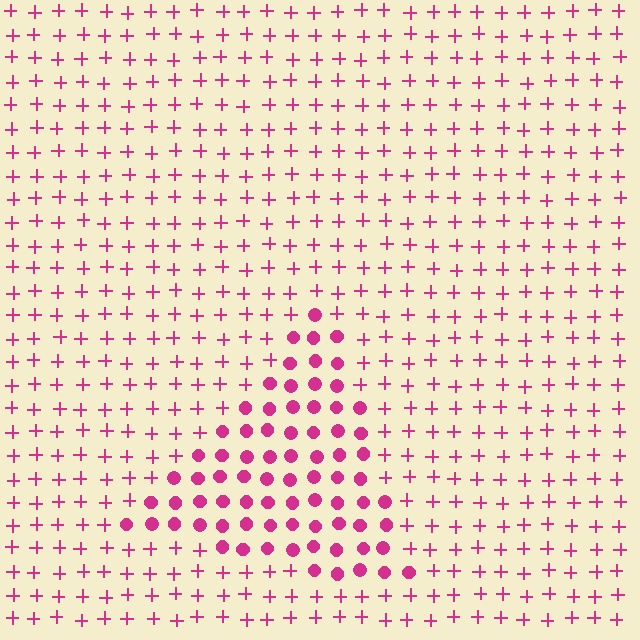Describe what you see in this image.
The image is filled with small magenta elements arranged in a uniform grid. A triangle-shaped region contains circles, while the surrounding area contains plus signs. The boundary is defined purely by the change in element shape.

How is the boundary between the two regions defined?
The boundary is defined by a change in element shape: circles inside vs. plus signs outside. All elements share the same color and spacing.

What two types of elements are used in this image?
The image uses circles inside the triangle region and plus signs outside it.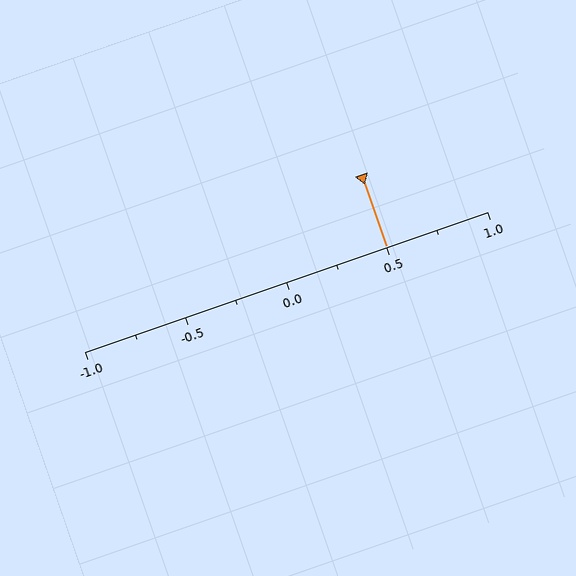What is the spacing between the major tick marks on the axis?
The major ticks are spaced 0.5 apart.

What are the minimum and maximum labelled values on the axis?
The axis runs from -1.0 to 1.0.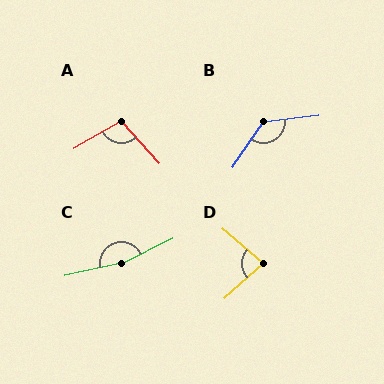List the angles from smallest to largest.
D (82°), A (102°), B (131°), C (166°).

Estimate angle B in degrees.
Approximately 131 degrees.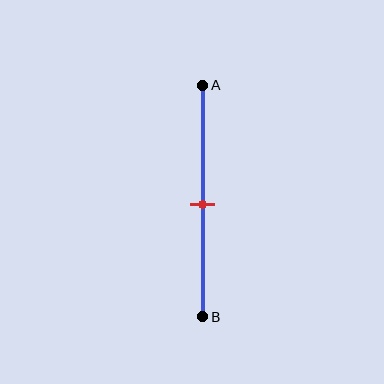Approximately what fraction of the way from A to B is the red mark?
The red mark is approximately 50% of the way from A to B.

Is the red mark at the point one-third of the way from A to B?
No, the mark is at about 50% from A, not at the 33% one-third point.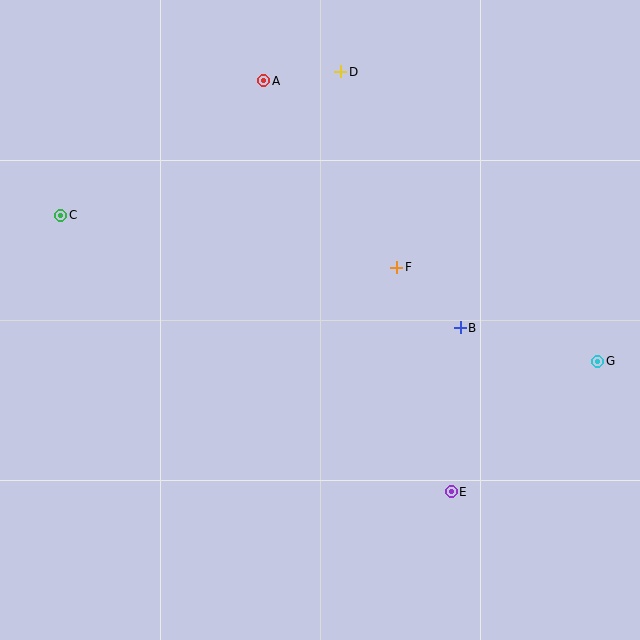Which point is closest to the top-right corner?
Point D is closest to the top-right corner.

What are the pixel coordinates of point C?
Point C is at (61, 215).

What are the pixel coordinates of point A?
Point A is at (264, 81).